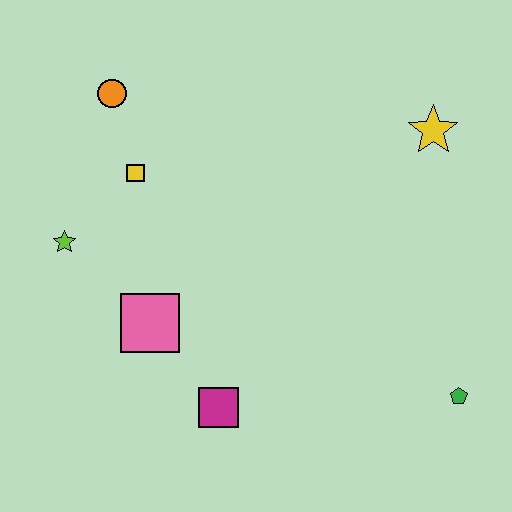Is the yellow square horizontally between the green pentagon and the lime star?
Yes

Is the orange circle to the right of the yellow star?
No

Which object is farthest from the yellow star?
The lime star is farthest from the yellow star.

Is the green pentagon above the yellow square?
No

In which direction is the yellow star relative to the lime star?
The yellow star is to the right of the lime star.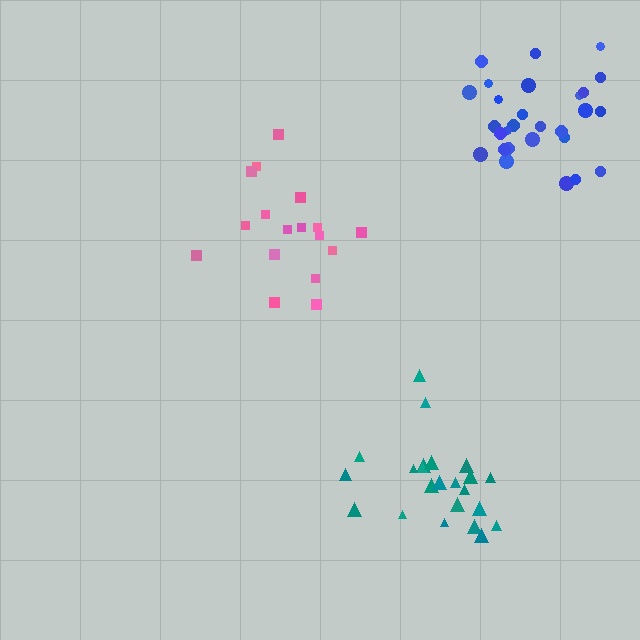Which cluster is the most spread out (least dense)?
Pink.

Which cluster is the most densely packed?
Teal.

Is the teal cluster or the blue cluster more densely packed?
Teal.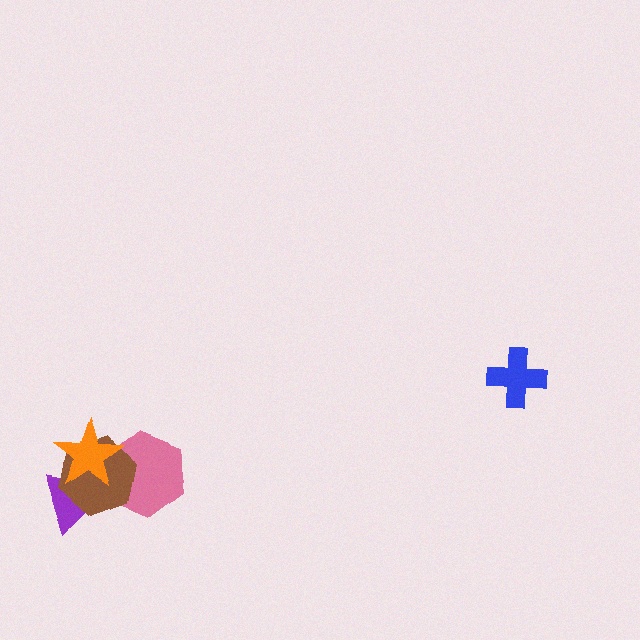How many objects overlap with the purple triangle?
2 objects overlap with the purple triangle.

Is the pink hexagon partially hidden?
Yes, it is partially covered by another shape.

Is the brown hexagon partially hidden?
Yes, it is partially covered by another shape.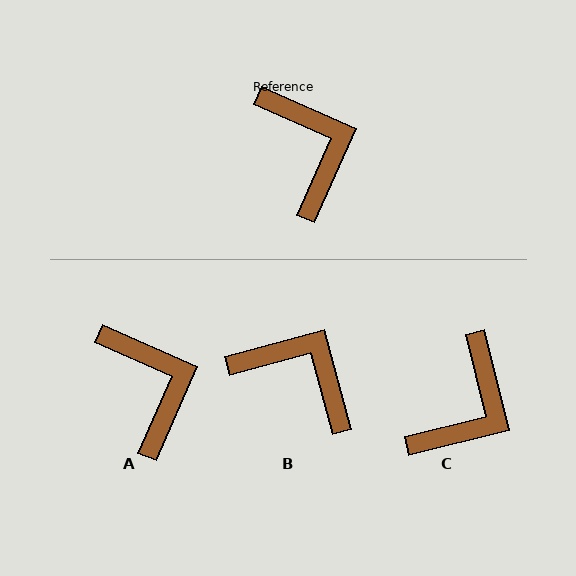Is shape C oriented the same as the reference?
No, it is off by about 52 degrees.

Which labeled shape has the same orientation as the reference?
A.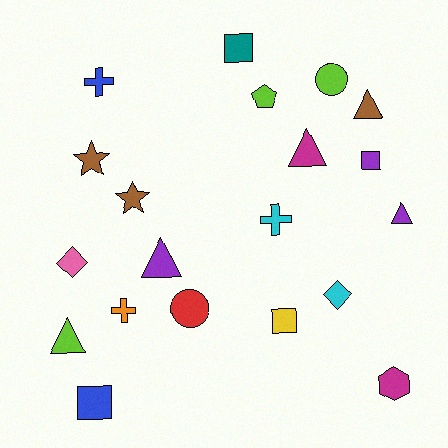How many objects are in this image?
There are 20 objects.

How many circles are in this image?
There are 2 circles.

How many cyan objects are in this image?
There are 2 cyan objects.